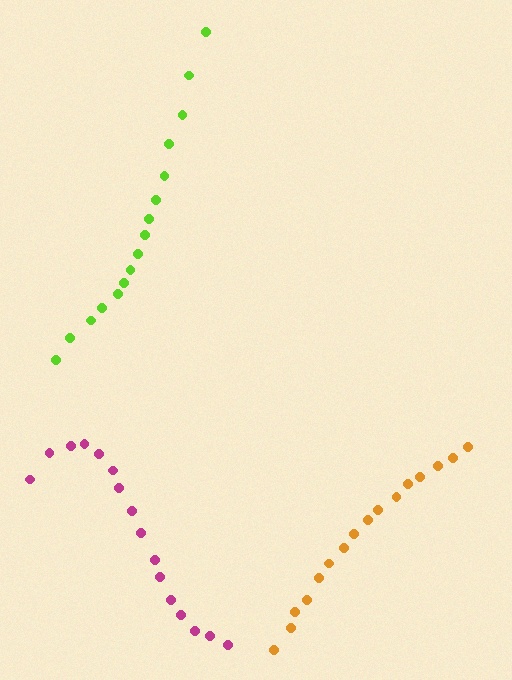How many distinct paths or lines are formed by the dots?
There are 3 distinct paths.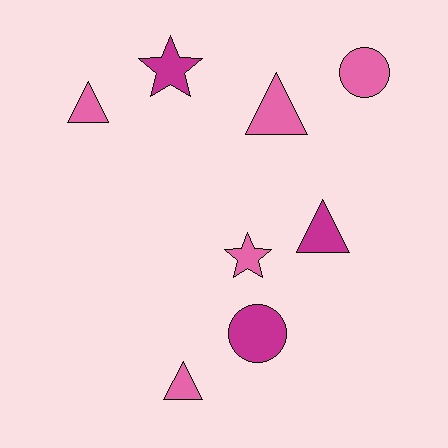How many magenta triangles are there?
There is 1 magenta triangle.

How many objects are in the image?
There are 8 objects.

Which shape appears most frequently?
Triangle, with 4 objects.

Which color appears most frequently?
Pink, with 5 objects.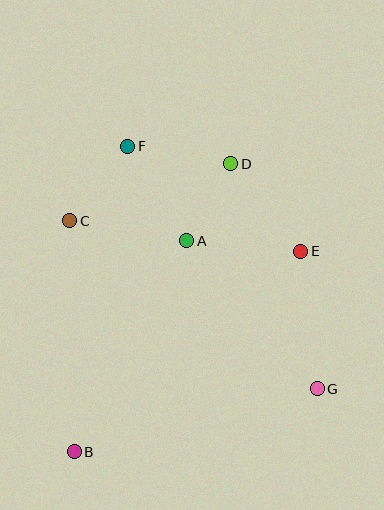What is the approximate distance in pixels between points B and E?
The distance between B and E is approximately 303 pixels.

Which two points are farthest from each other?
Points B and D are farthest from each other.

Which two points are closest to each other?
Points A and D are closest to each other.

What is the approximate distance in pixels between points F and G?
The distance between F and G is approximately 308 pixels.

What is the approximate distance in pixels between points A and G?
The distance between A and G is approximately 197 pixels.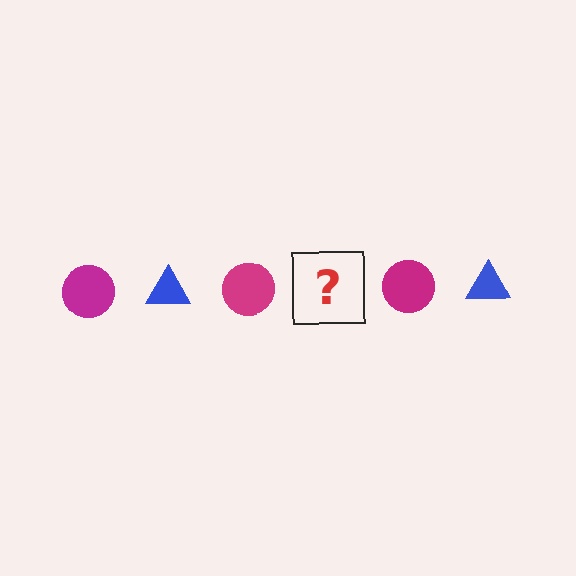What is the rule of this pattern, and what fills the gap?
The rule is that the pattern alternates between magenta circle and blue triangle. The gap should be filled with a blue triangle.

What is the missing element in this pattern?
The missing element is a blue triangle.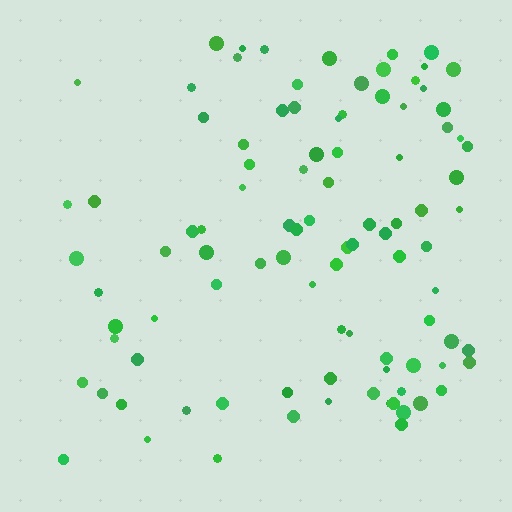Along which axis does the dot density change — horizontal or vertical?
Horizontal.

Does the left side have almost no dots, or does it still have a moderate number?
Still a moderate number, just noticeably fewer than the right.